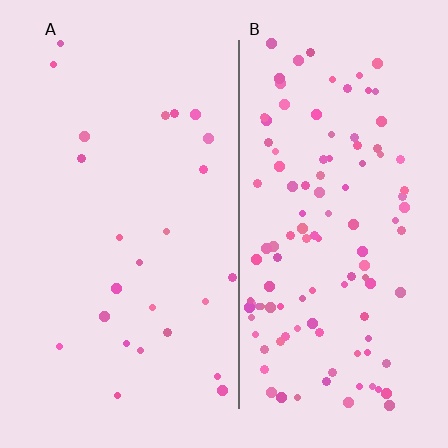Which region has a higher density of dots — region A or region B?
B (the right).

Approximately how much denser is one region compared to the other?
Approximately 4.6× — region B over region A.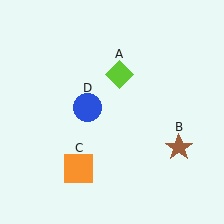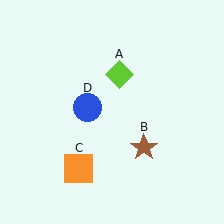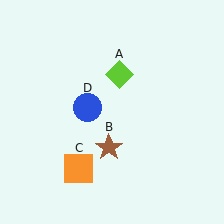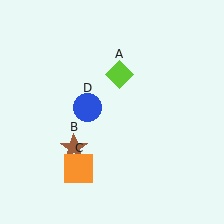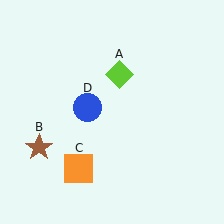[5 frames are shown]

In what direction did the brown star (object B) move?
The brown star (object B) moved left.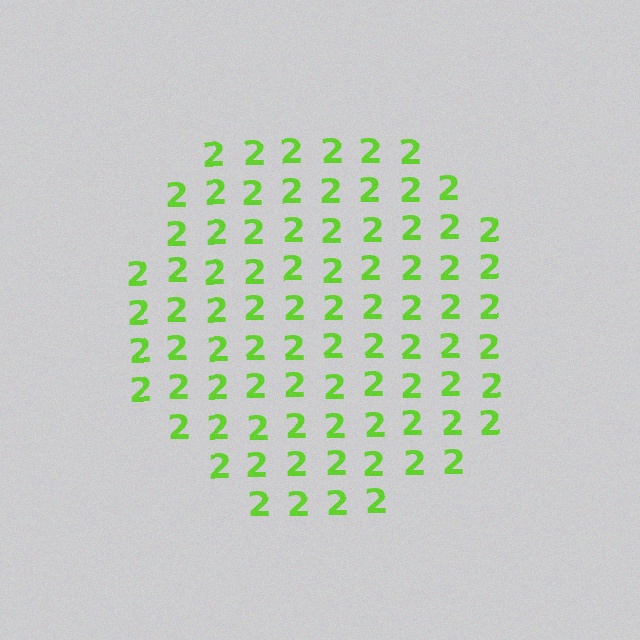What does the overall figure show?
The overall figure shows a circle.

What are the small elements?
The small elements are digit 2's.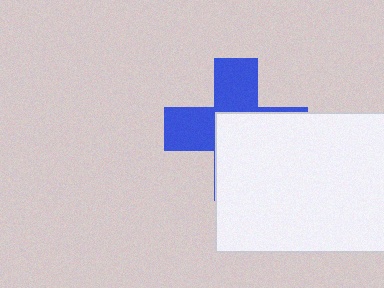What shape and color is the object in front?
The object in front is a white rectangle.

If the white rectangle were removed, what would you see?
You would see the complete blue cross.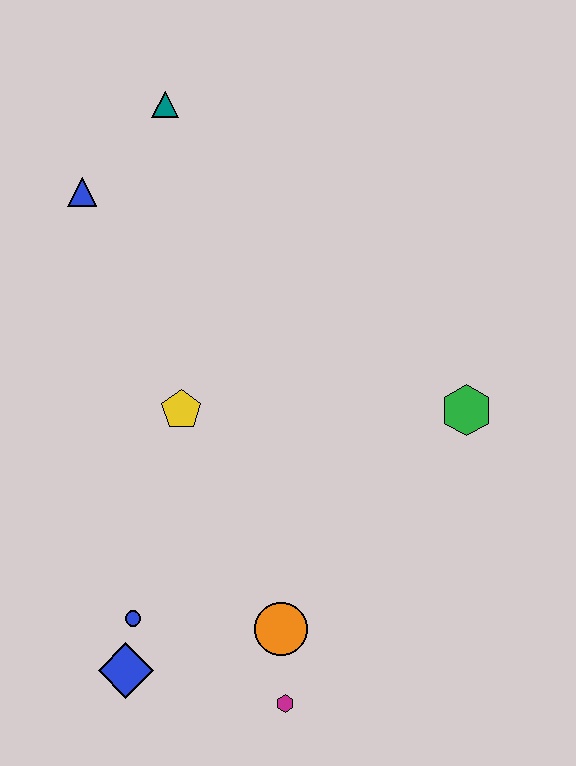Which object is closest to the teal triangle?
The blue triangle is closest to the teal triangle.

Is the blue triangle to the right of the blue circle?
No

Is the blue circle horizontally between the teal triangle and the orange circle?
No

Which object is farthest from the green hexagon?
The blue triangle is farthest from the green hexagon.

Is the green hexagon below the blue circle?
No